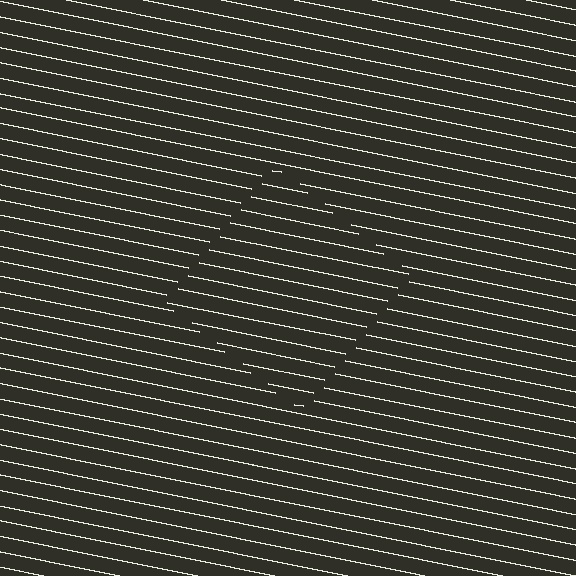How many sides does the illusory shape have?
4 sides — the line-ends trace a square.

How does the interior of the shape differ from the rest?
The interior of the shape contains the same grating, shifted by half a period — the contour is defined by the phase discontinuity where line-ends from the inner and outer gratings abut.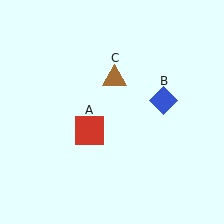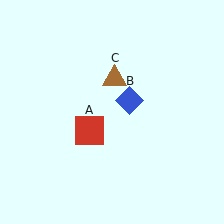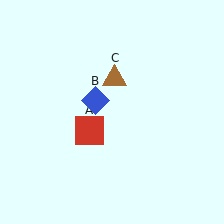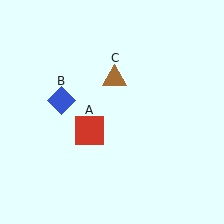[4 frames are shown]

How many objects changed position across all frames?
1 object changed position: blue diamond (object B).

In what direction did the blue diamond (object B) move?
The blue diamond (object B) moved left.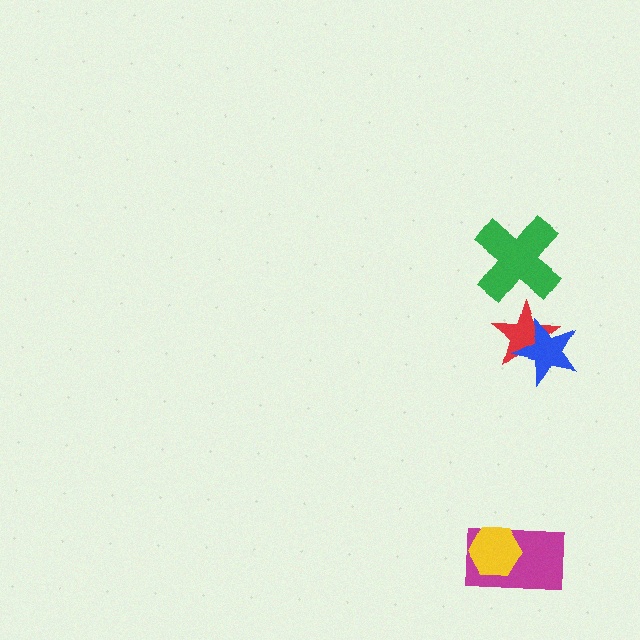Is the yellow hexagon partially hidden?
No, no other shape covers it.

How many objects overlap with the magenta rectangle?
1 object overlaps with the magenta rectangle.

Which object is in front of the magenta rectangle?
The yellow hexagon is in front of the magenta rectangle.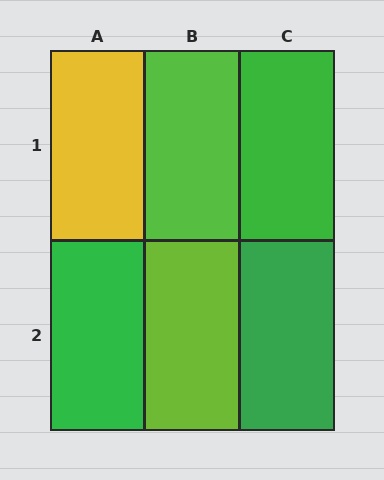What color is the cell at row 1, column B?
Lime.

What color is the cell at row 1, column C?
Green.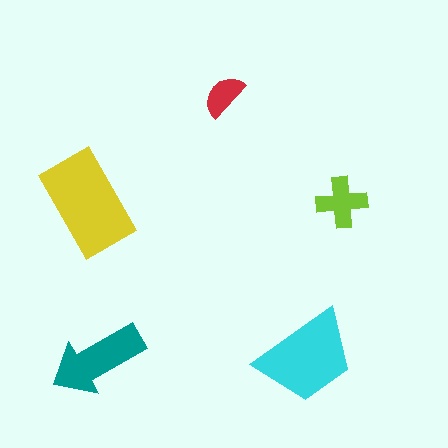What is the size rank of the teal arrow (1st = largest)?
3rd.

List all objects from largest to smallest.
The yellow rectangle, the cyan trapezoid, the teal arrow, the lime cross, the red semicircle.